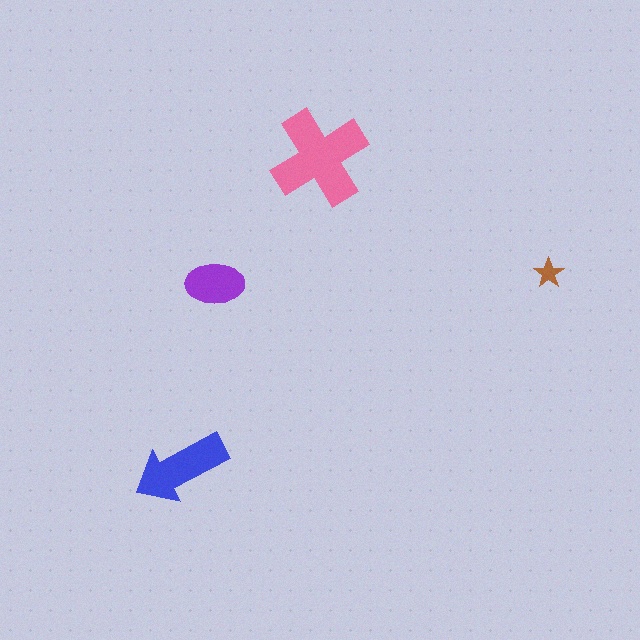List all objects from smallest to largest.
The brown star, the purple ellipse, the blue arrow, the pink cross.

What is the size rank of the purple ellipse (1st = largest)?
3rd.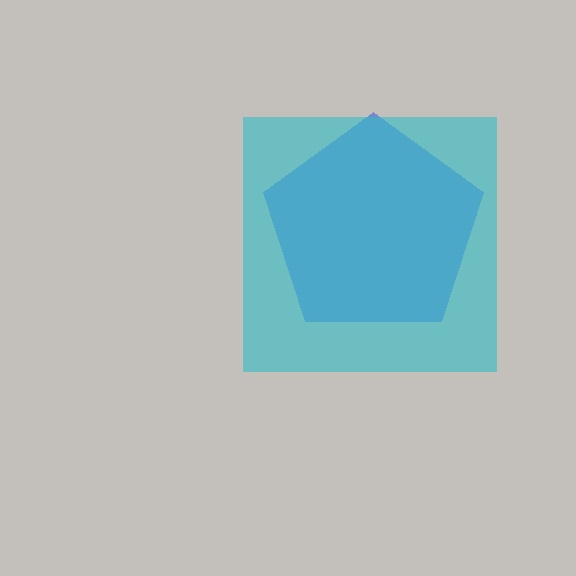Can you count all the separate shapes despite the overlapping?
Yes, there are 2 separate shapes.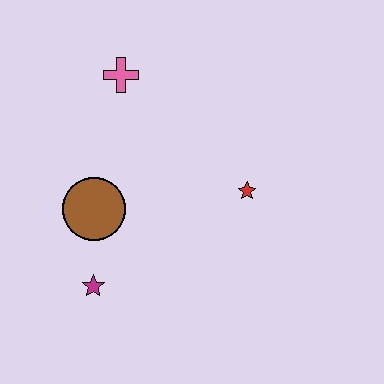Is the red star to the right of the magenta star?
Yes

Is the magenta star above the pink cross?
No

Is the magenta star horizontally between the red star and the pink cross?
No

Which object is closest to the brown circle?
The magenta star is closest to the brown circle.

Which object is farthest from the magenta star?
The pink cross is farthest from the magenta star.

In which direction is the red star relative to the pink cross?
The red star is to the right of the pink cross.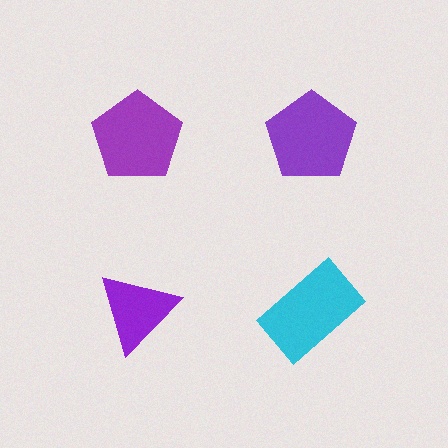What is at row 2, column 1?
A purple triangle.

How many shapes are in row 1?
2 shapes.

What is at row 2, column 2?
A cyan rectangle.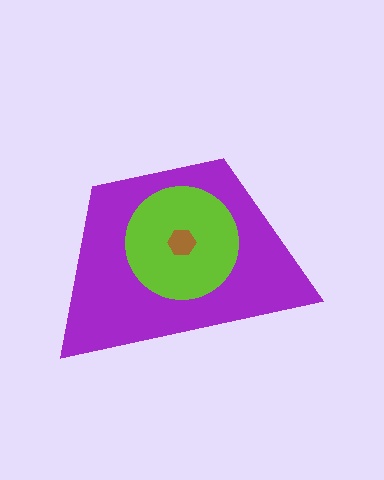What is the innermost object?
The brown hexagon.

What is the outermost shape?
The purple trapezoid.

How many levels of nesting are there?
3.